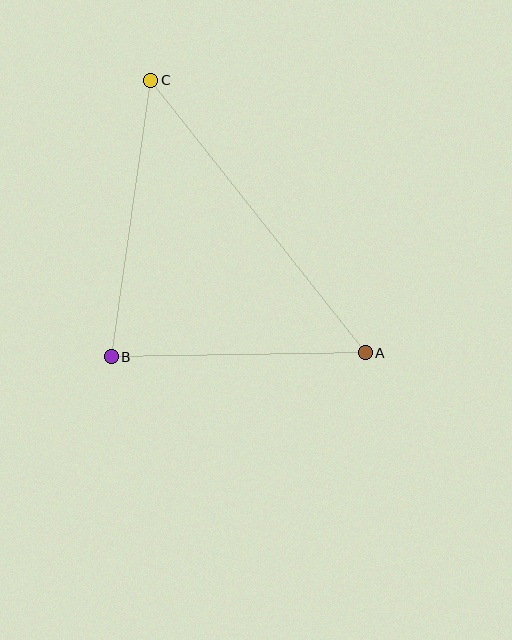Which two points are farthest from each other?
Points A and C are farthest from each other.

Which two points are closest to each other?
Points A and B are closest to each other.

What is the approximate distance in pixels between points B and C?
The distance between B and C is approximately 280 pixels.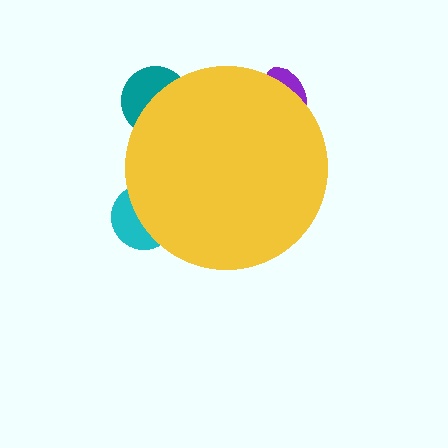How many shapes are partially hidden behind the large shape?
3 shapes are partially hidden.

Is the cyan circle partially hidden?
Yes, the cyan circle is partially hidden behind the yellow circle.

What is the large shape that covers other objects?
A yellow circle.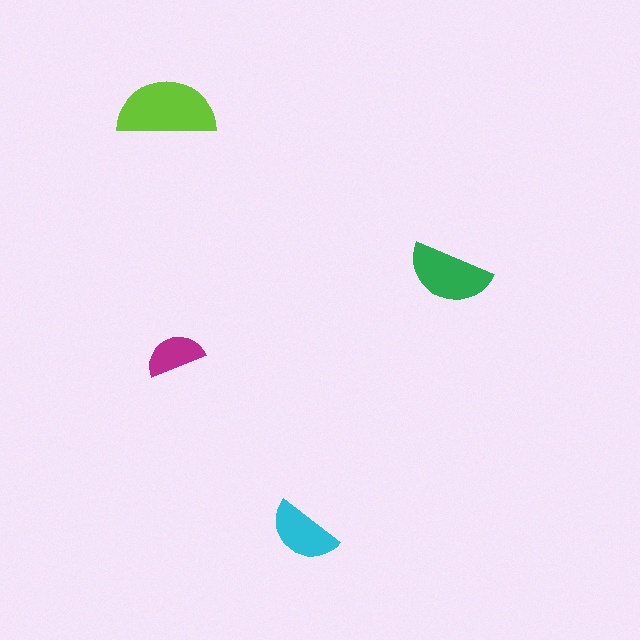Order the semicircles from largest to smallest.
the lime one, the green one, the cyan one, the magenta one.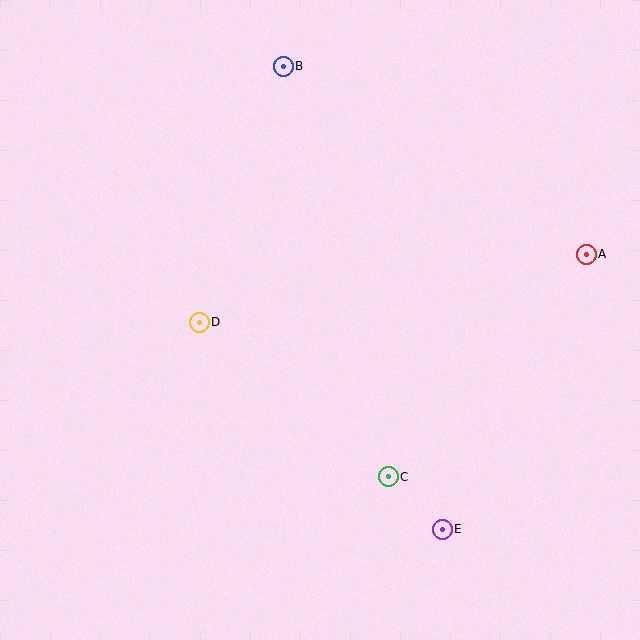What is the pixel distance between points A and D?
The distance between A and D is 393 pixels.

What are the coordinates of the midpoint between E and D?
The midpoint between E and D is at (321, 426).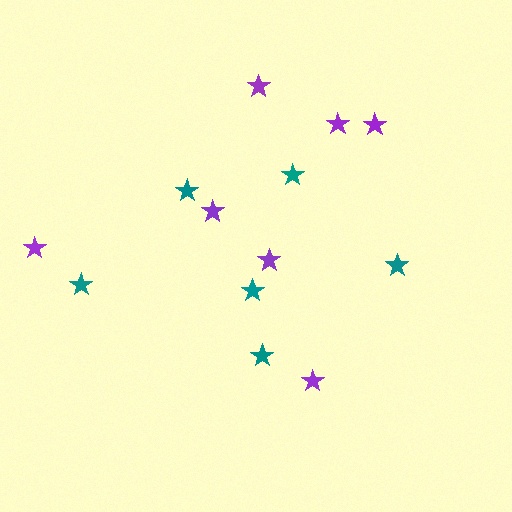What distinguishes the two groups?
There are 2 groups: one group of purple stars (7) and one group of teal stars (6).